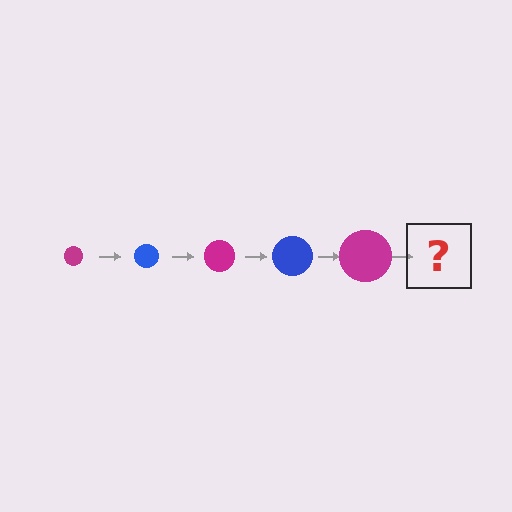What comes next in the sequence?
The next element should be a blue circle, larger than the previous one.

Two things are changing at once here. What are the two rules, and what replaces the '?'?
The two rules are that the circle grows larger each step and the color cycles through magenta and blue. The '?' should be a blue circle, larger than the previous one.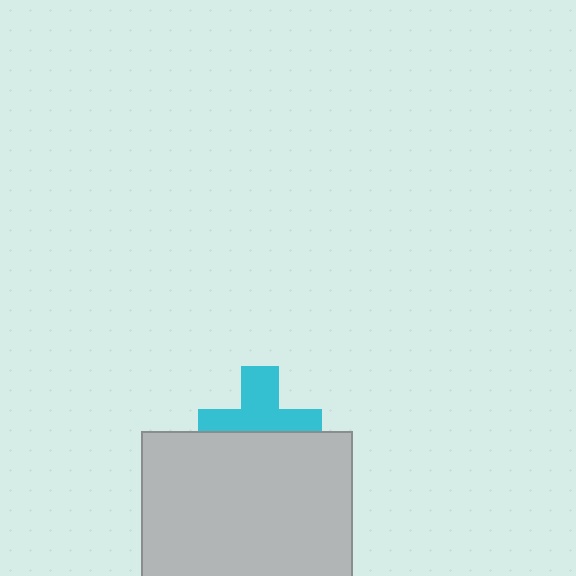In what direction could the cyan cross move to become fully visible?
The cyan cross could move up. That would shift it out from behind the light gray rectangle entirely.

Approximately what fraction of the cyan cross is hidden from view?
Roughly 45% of the cyan cross is hidden behind the light gray rectangle.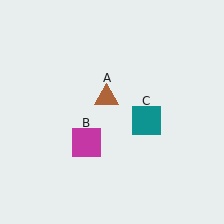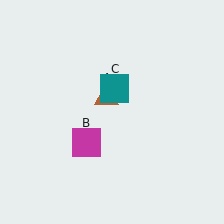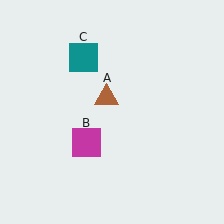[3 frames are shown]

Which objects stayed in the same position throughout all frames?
Brown triangle (object A) and magenta square (object B) remained stationary.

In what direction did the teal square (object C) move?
The teal square (object C) moved up and to the left.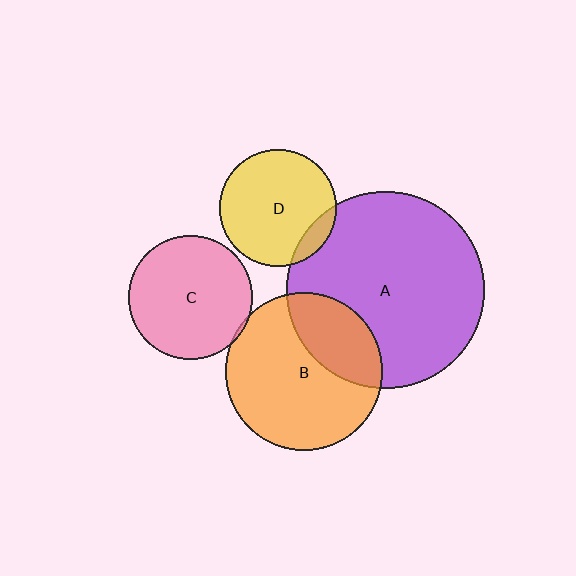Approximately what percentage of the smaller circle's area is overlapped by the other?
Approximately 5%.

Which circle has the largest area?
Circle A (purple).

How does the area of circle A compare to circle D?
Approximately 2.8 times.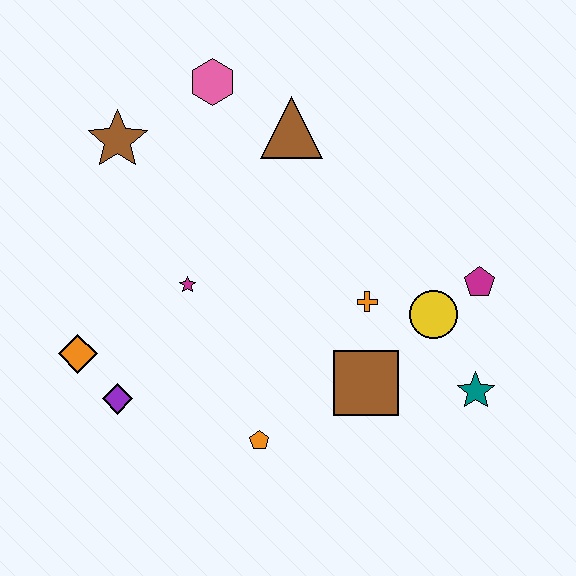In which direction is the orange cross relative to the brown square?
The orange cross is above the brown square.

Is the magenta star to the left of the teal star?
Yes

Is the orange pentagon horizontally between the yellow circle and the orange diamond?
Yes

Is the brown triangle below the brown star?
No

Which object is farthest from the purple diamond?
The magenta pentagon is farthest from the purple diamond.